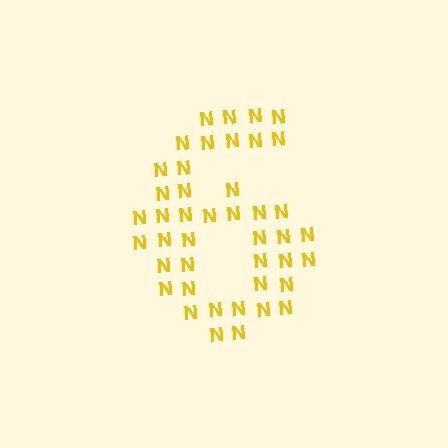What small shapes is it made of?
It is made of small letter N's.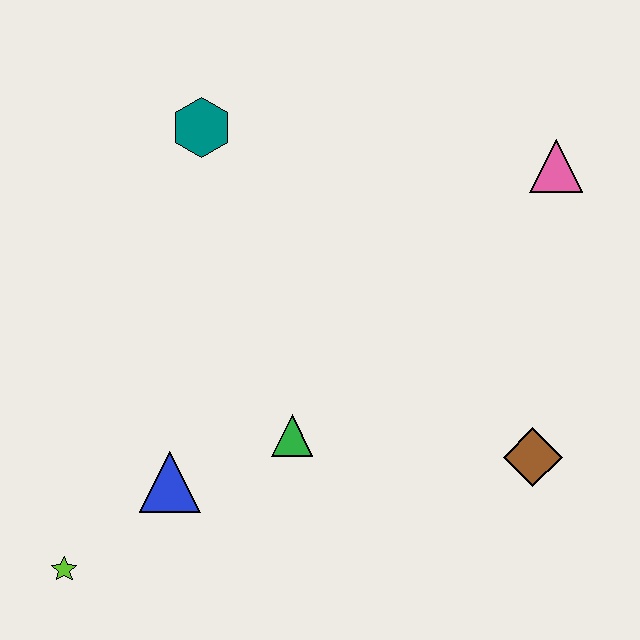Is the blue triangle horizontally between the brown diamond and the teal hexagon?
No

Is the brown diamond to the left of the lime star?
No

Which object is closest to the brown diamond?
The green triangle is closest to the brown diamond.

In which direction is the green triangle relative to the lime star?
The green triangle is to the right of the lime star.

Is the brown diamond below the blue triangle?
No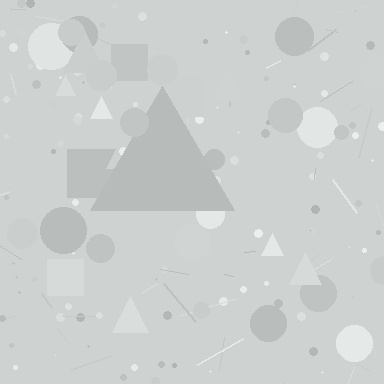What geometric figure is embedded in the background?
A triangle is embedded in the background.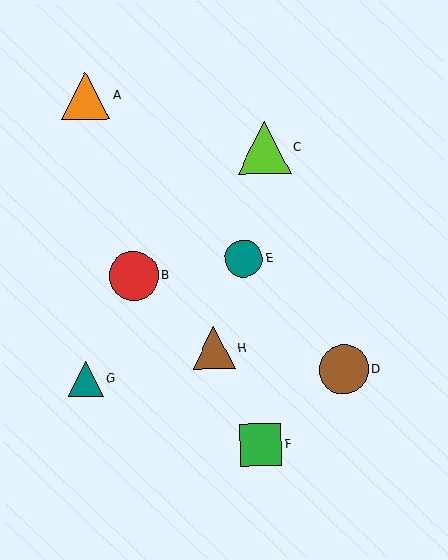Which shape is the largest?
The lime triangle (labeled C) is the largest.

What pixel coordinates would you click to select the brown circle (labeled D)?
Click at (344, 370) to select the brown circle D.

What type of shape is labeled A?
Shape A is an orange triangle.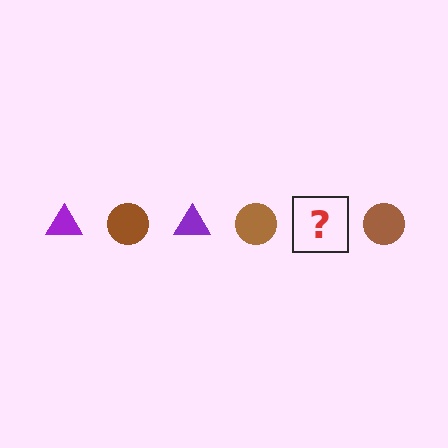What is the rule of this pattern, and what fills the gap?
The rule is that the pattern alternates between purple triangle and brown circle. The gap should be filled with a purple triangle.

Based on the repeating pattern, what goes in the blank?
The blank should be a purple triangle.